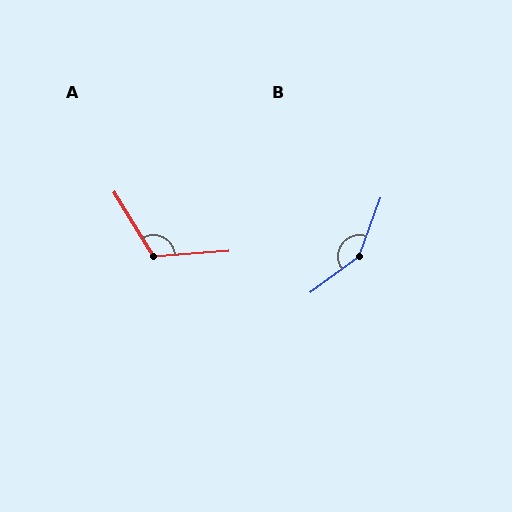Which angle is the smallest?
A, at approximately 118 degrees.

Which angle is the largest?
B, at approximately 147 degrees.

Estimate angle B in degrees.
Approximately 147 degrees.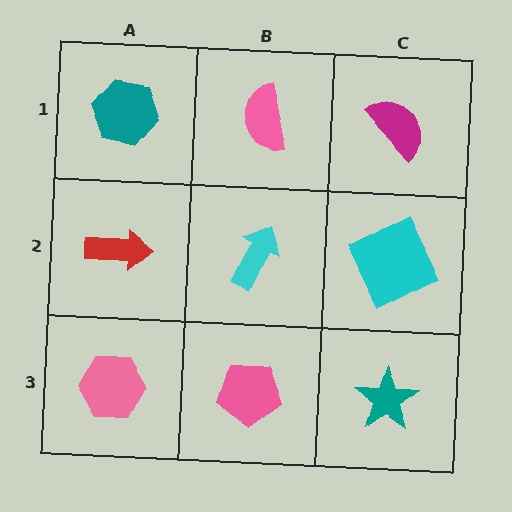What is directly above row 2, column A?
A teal hexagon.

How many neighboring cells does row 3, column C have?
2.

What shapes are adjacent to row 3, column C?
A cyan square (row 2, column C), a pink pentagon (row 3, column B).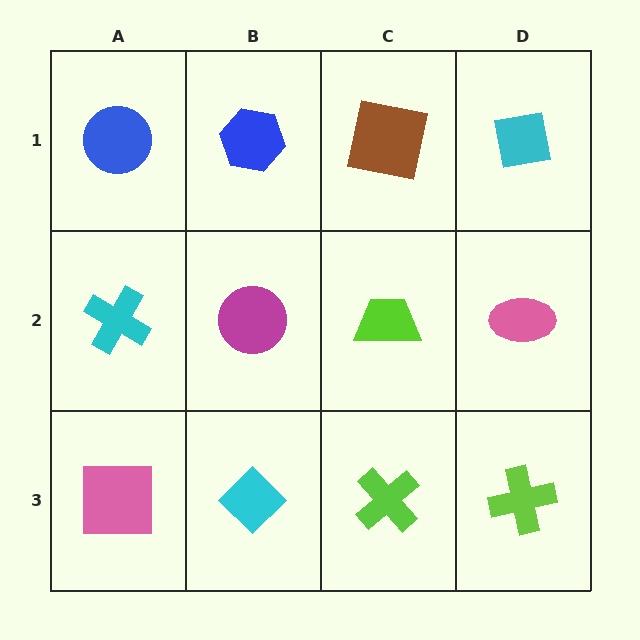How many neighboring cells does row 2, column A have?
3.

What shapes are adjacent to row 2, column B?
A blue hexagon (row 1, column B), a cyan diamond (row 3, column B), a cyan cross (row 2, column A), a lime trapezoid (row 2, column C).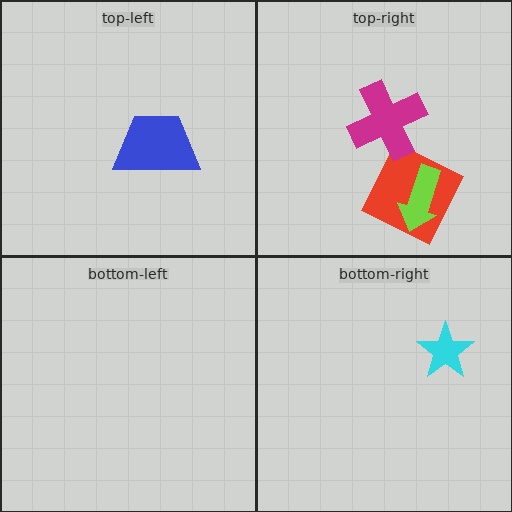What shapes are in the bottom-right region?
The cyan star.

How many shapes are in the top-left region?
1.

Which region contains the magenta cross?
The top-right region.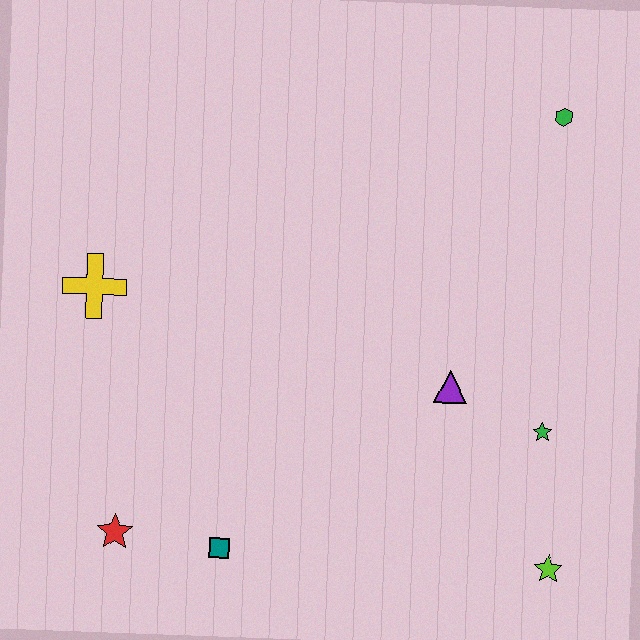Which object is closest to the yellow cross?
The red star is closest to the yellow cross.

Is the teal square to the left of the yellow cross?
No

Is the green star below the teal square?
No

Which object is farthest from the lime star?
The yellow cross is farthest from the lime star.